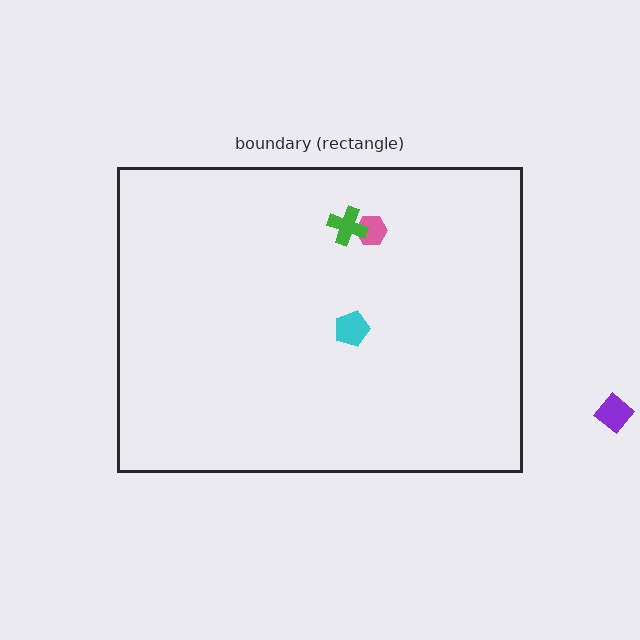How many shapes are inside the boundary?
3 inside, 1 outside.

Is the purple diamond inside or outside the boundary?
Outside.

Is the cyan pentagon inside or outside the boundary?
Inside.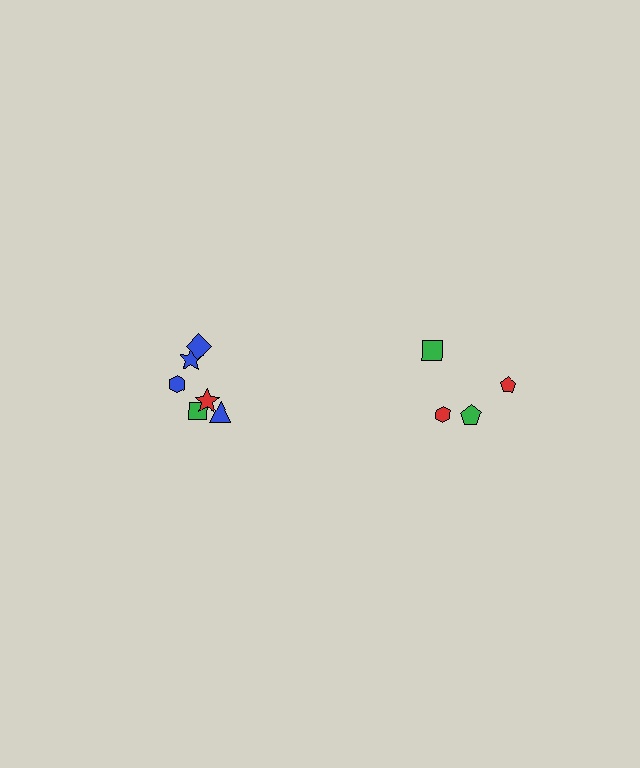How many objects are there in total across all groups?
There are 10 objects.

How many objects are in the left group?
There are 6 objects.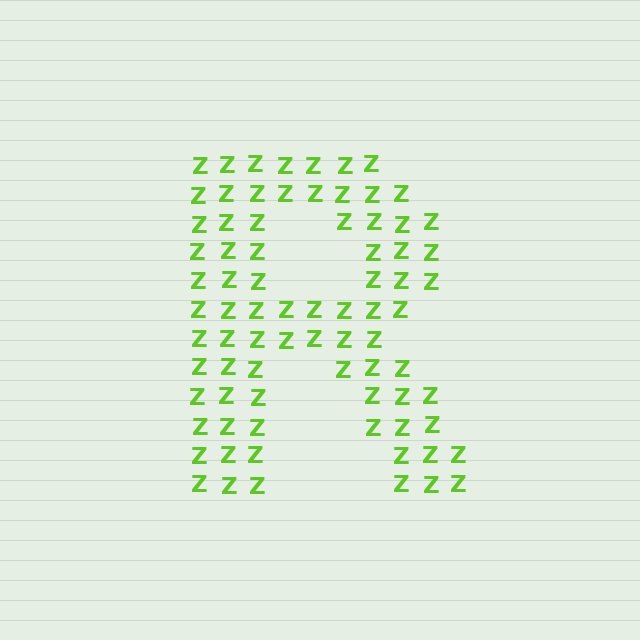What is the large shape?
The large shape is the letter R.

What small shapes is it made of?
It is made of small letter Z's.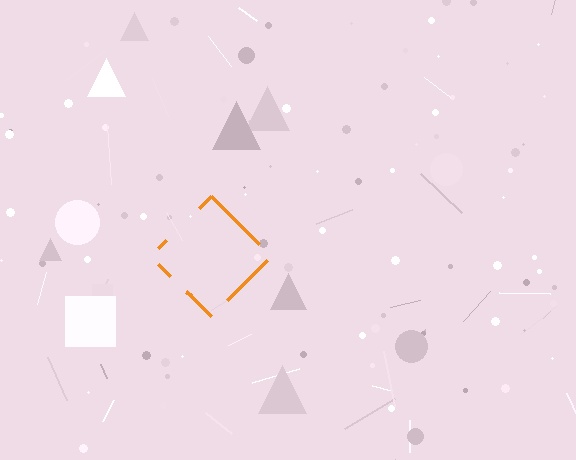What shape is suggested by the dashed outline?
The dashed outline suggests a diamond.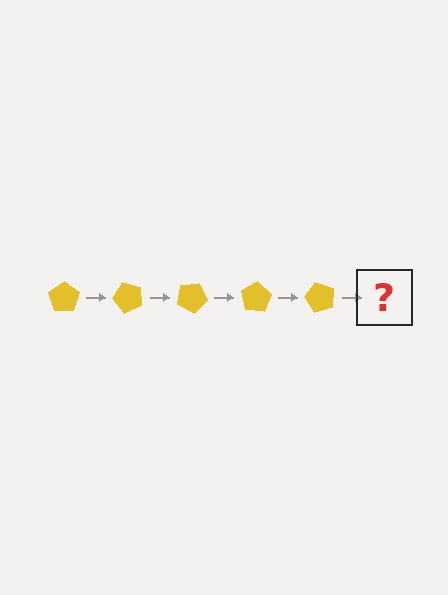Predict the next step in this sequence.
The next step is a yellow pentagon rotated 250 degrees.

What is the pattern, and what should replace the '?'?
The pattern is that the pentagon rotates 50 degrees each step. The '?' should be a yellow pentagon rotated 250 degrees.